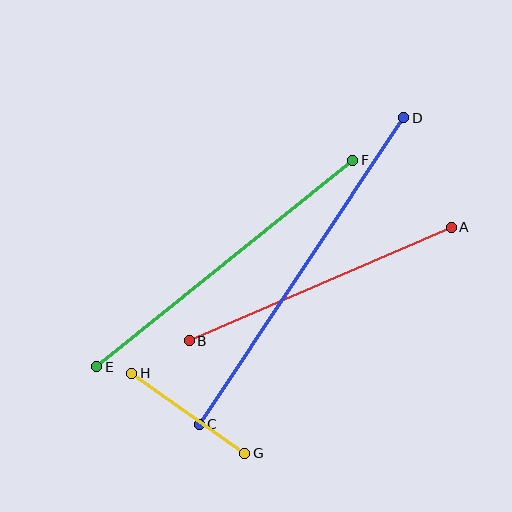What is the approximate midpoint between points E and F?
The midpoint is at approximately (225, 264) pixels.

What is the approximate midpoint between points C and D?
The midpoint is at approximately (302, 271) pixels.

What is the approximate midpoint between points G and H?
The midpoint is at approximately (188, 413) pixels.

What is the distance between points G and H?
The distance is approximately 138 pixels.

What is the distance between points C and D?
The distance is approximately 369 pixels.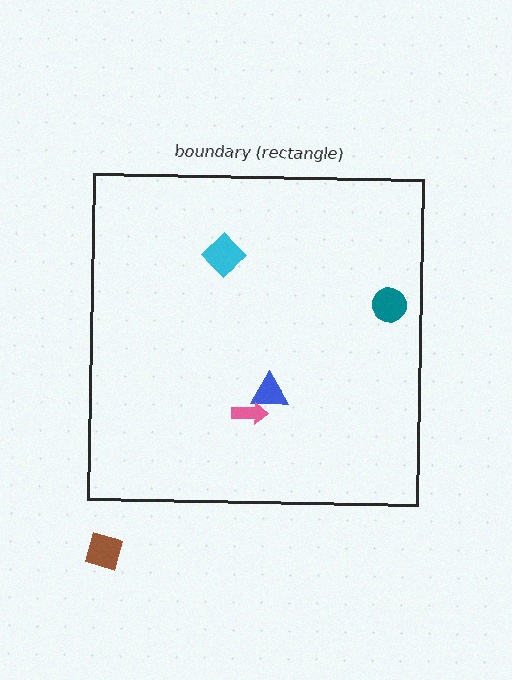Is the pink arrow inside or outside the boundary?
Inside.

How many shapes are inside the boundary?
4 inside, 1 outside.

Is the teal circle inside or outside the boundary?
Inside.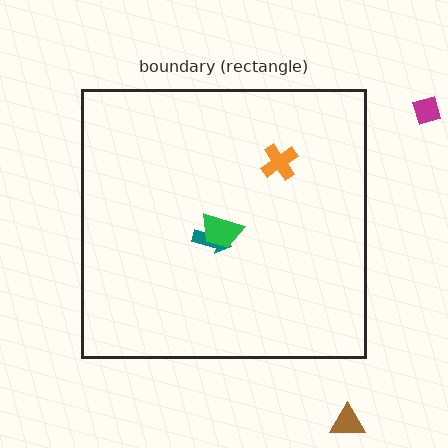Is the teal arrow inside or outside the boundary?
Inside.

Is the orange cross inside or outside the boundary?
Inside.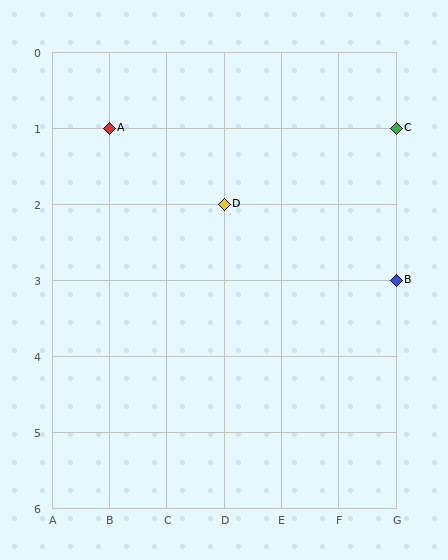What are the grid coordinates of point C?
Point C is at grid coordinates (G, 1).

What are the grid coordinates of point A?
Point A is at grid coordinates (B, 1).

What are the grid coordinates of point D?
Point D is at grid coordinates (D, 2).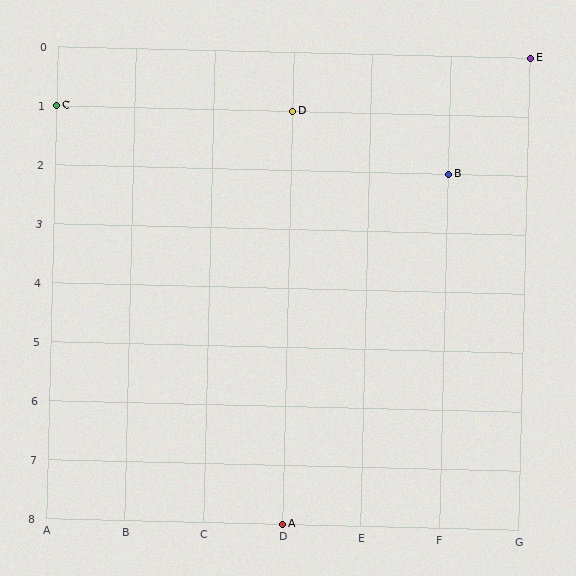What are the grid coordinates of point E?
Point E is at grid coordinates (G, 0).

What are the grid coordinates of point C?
Point C is at grid coordinates (A, 1).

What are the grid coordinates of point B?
Point B is at grid coordinates (F, 2).